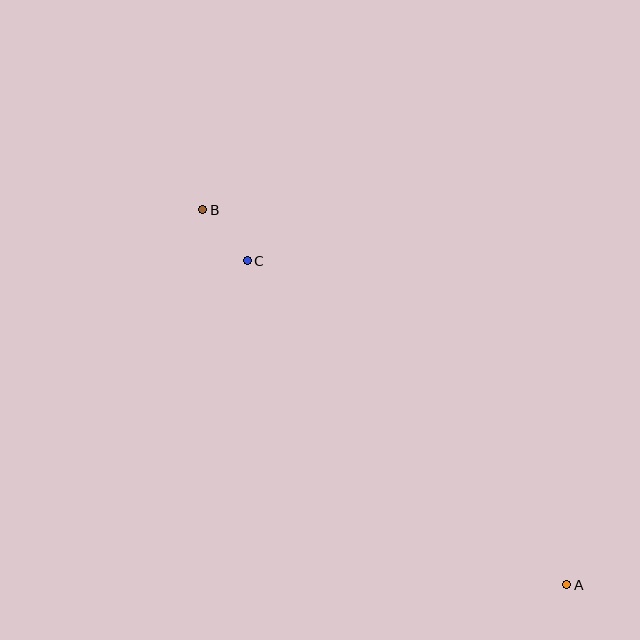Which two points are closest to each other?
Points B and C are closest to each other.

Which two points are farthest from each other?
Points A and B are farthest from each other.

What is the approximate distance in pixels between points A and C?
The distance between A and C is approximately 455 pixels.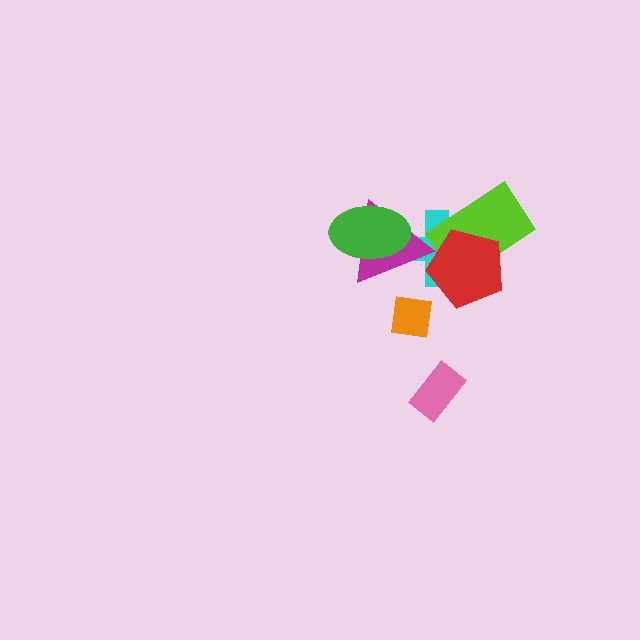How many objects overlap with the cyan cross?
4 objects overlap with the cyan cross.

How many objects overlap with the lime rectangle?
2 objects overlap with the lime rectangle.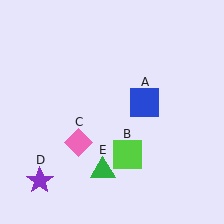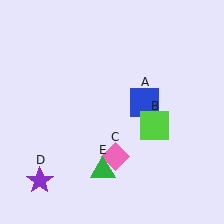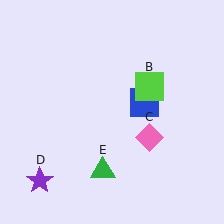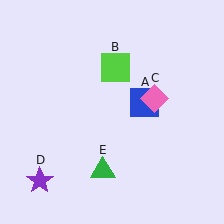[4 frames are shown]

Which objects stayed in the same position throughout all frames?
Blue square (object A) and purple star (object D) and green triangle (object E) remained stationary.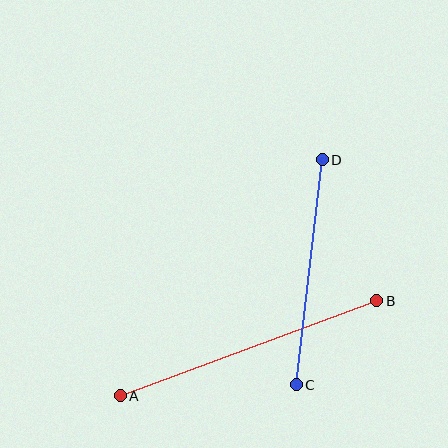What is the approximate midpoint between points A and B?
The midpoint is at approximately (249, 348) pixels.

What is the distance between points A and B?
The distance is approximately 274 pixels.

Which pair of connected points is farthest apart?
Points A and B are farthest apart.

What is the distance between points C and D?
The distance is approximately 226 pixels.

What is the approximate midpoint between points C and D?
The midpoint is at approximately (309, 272) pixels.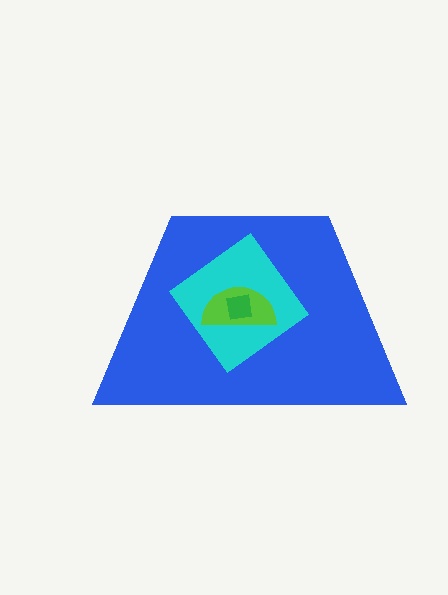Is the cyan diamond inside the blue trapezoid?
Yes.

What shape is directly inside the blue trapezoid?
The cyan diamond.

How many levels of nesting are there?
4.